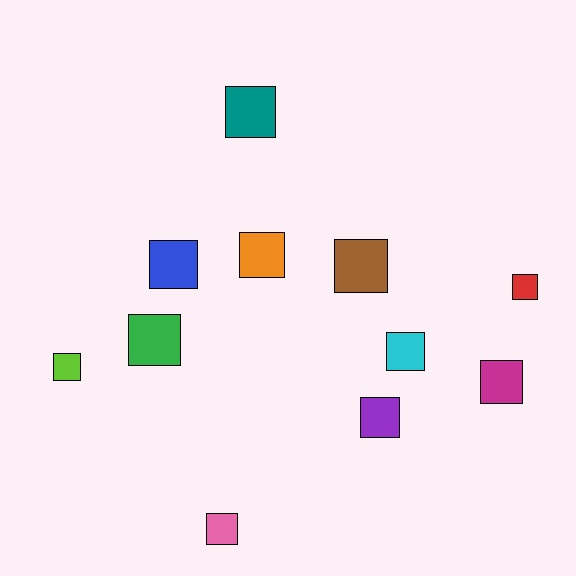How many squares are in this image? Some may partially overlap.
There are 11 squares.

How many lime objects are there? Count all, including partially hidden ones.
There is 1 lime object.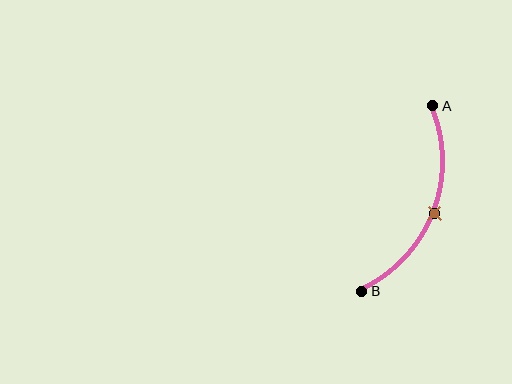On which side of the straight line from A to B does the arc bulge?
The arc bulges to the right of the straight line connecting A and B.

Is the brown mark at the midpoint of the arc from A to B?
Yes. The brown mark lies on the arc at equal arc-length from both A and B — it is the arc midpoint.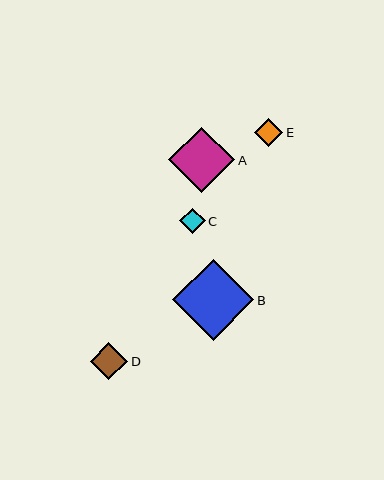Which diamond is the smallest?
Diamond C is the smallest with a size of approximately 25 pixels.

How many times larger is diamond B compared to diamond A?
Diamond B is approximately 1.2 times the size of diamond A.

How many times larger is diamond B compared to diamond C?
Diamond B is approximately 3.2 times the size of diamond C.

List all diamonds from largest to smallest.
From largest to smallest: B, A, D, E, C.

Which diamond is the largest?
Diamond B is the largest with a size of approximately 81 pixels.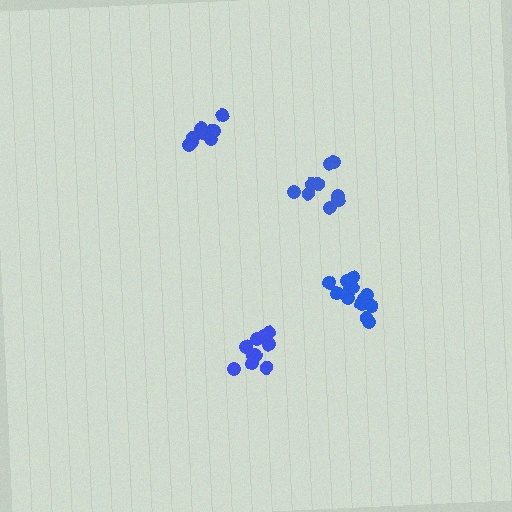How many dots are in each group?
Group 1: 14 dots, Group 2: 9 dots, Group 3: 10 dots, Group 4: 9 dots (42 total).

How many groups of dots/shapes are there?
There are 4 groups.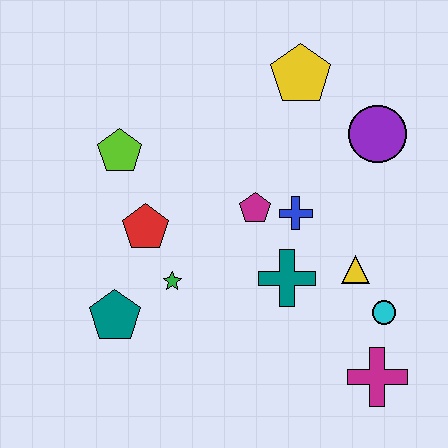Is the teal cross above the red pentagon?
No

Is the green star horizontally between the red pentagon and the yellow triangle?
Yes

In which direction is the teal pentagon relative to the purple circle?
The teal pentagon is to the left of the purple circle.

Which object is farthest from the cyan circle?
The lime pentagon is farthest from the cyan circle.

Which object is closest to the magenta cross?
The cyan circle is closest to the magenta cross.